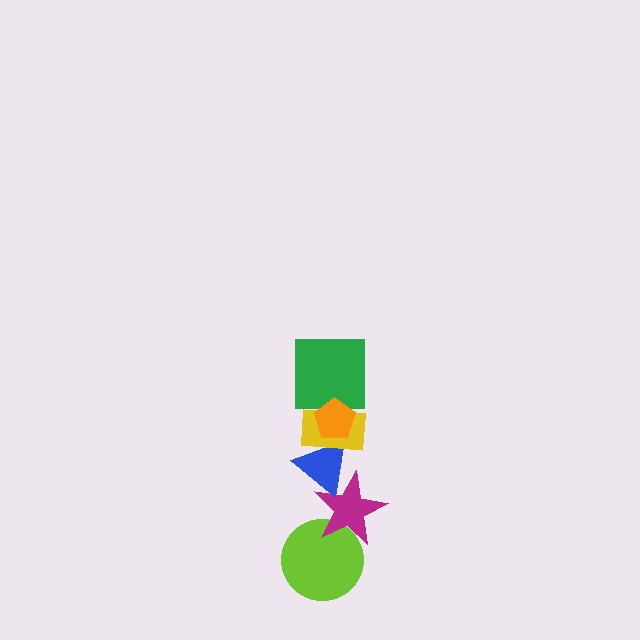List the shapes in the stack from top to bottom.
From top to bottom: the orange pentagon, the green square, the yellow rectangle, the blue triangle, the magenta star, the lime circle.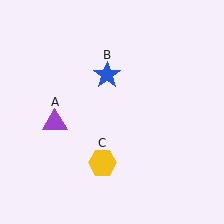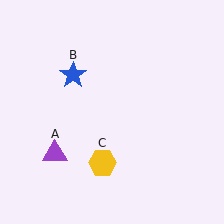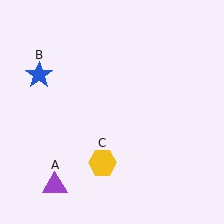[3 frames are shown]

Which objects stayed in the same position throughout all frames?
Yellow hexagon (object C) remained stationary.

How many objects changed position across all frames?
2 objects changed position: purple triangle (object A), blue star (object B).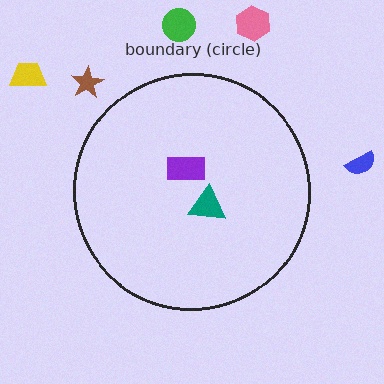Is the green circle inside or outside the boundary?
Outside.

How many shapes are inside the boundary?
2 inside, 5 outside.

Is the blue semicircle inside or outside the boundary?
Outside.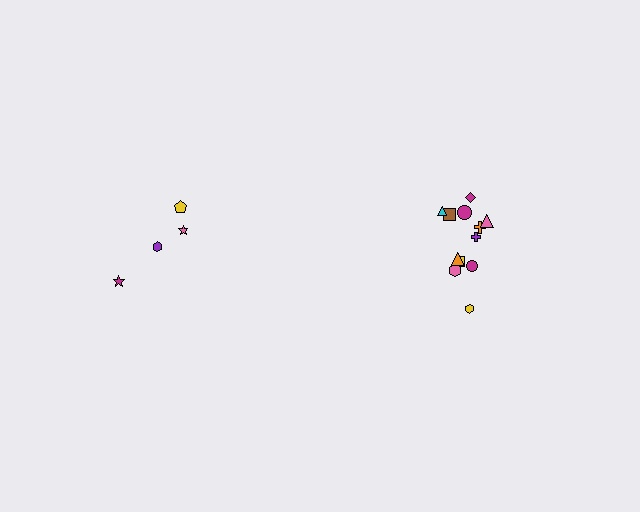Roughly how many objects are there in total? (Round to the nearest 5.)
Roughly 15 objects in total.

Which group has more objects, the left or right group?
The right group.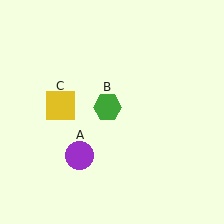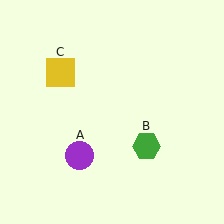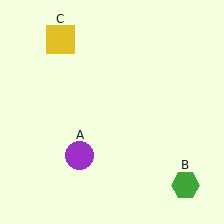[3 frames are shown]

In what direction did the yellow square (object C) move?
The yellow square (object C) moved up.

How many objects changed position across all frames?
2 objects changed position: green hexagon (object B), yellow square (object C).